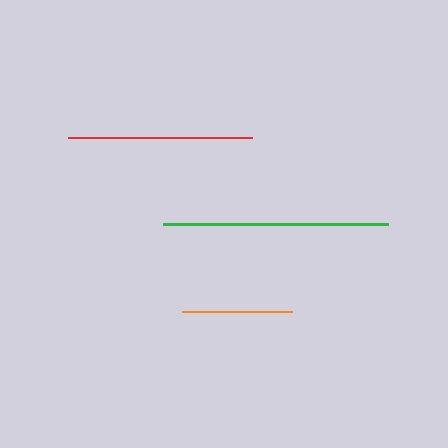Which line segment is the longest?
The green line is the longest at approximately 225 pixels.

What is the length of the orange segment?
The orange segment is approximately 111 pixels long.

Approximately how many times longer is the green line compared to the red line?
The green line is approximately 1.2 times the length of the red line.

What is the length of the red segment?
The red segment is approximately 184 pixels long.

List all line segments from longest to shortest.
From longest to shortest: green, red, orange.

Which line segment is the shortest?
The orange line is the shortest at approximately 111 pixels.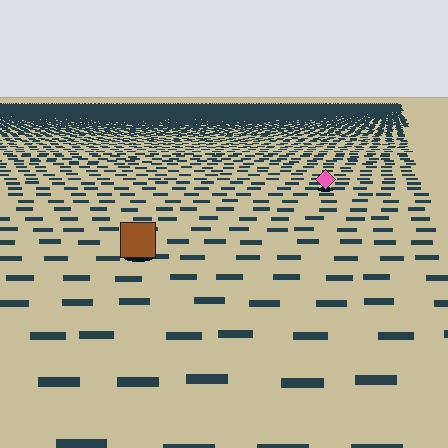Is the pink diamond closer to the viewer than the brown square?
No. The brown square is closer — you can tell from the texture gradient: the ground texture is coarser near it.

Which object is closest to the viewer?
The brown square is closest. The texture marks near it are larger and more spread out.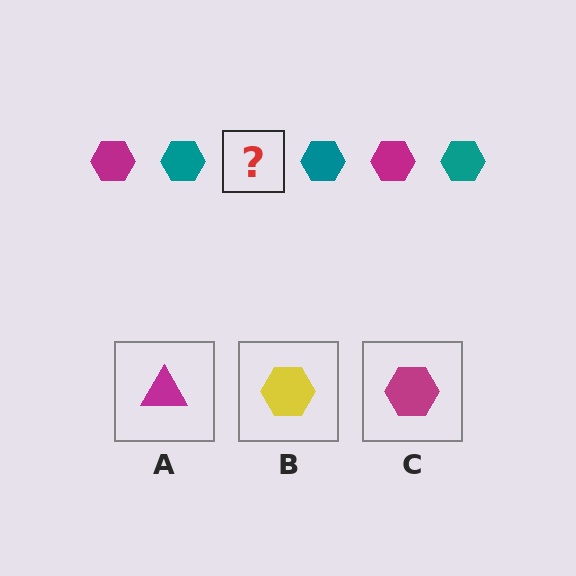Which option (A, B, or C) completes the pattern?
C.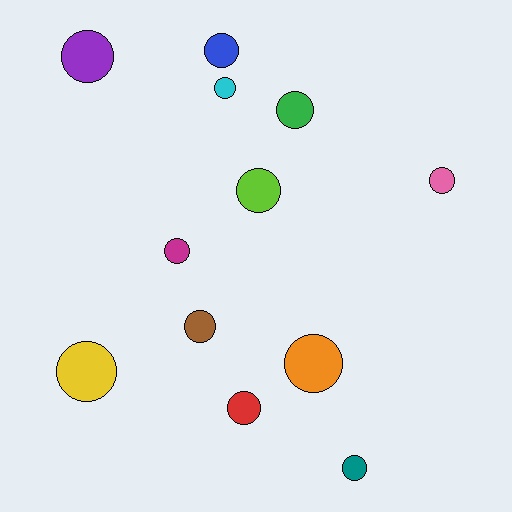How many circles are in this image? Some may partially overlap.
There are 12 circles.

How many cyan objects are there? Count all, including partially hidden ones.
There is 1 cyan object.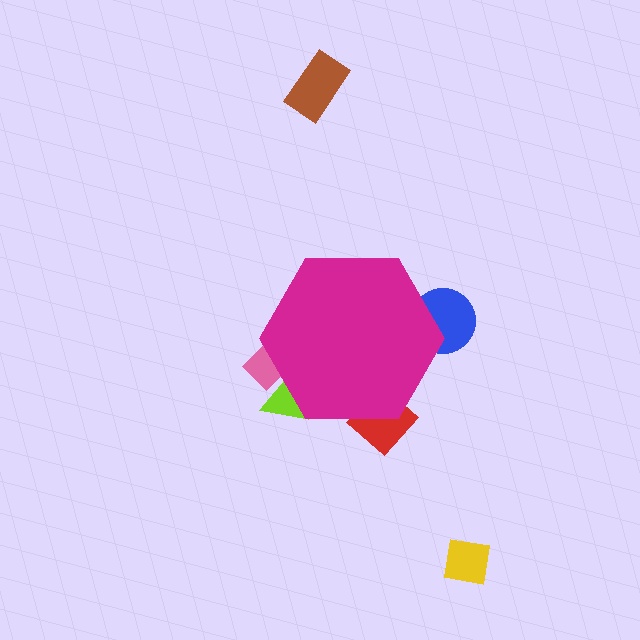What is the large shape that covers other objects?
A magenta hexagon.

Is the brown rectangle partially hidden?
No, the brown rectangle is fully visible.